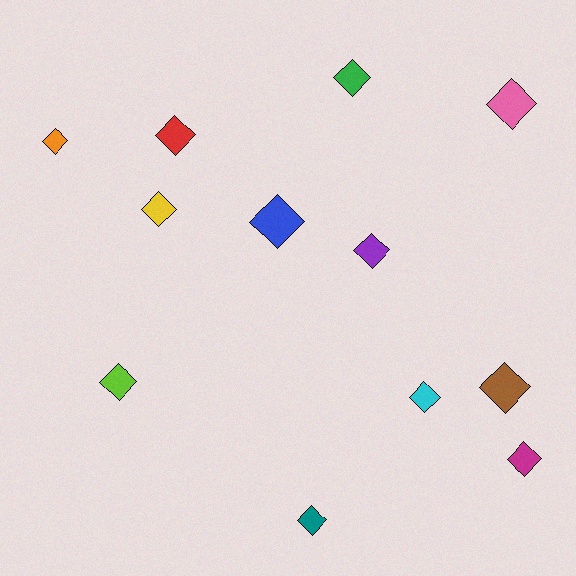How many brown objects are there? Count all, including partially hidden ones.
There is 1 brown object.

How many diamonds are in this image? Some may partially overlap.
There are 12 diamonds.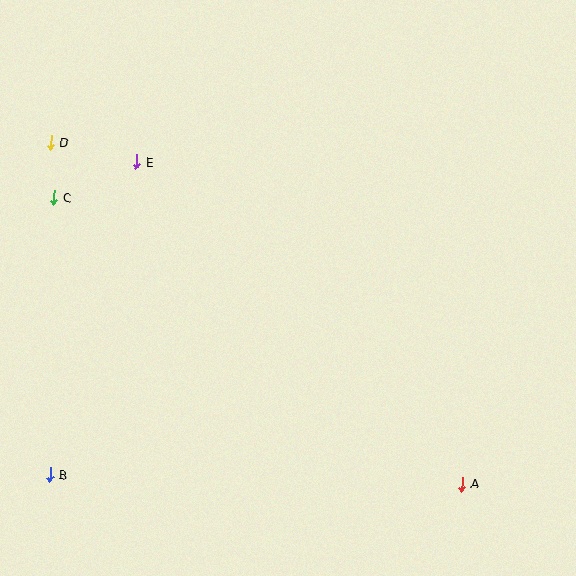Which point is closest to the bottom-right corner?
Point A is closest to the bottom-right corner.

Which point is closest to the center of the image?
Point E at (136, 162) is closest to the center.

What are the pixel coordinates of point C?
Point C is at (54, 198).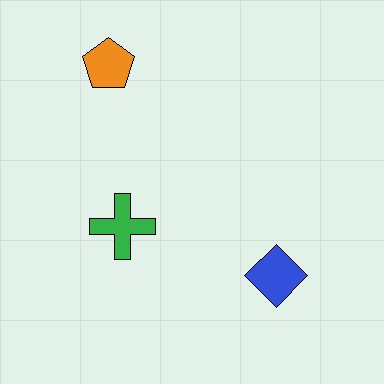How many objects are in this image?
There are 3 objects.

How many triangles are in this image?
There are no triangles.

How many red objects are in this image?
There are no red objects.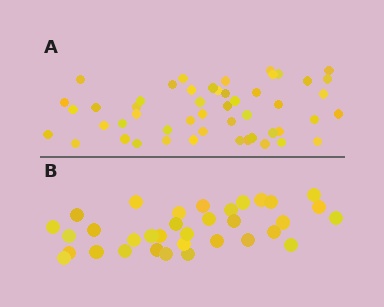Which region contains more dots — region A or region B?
Region A (the top region) has more dots.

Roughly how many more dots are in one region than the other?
Region A has approximately 15 more dots than region B.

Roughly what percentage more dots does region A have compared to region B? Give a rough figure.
About 45% more.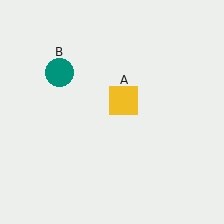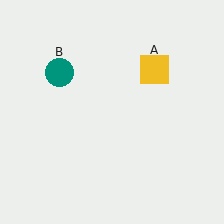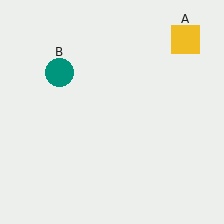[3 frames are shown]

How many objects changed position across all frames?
1 object changed position: yellow square (object A).